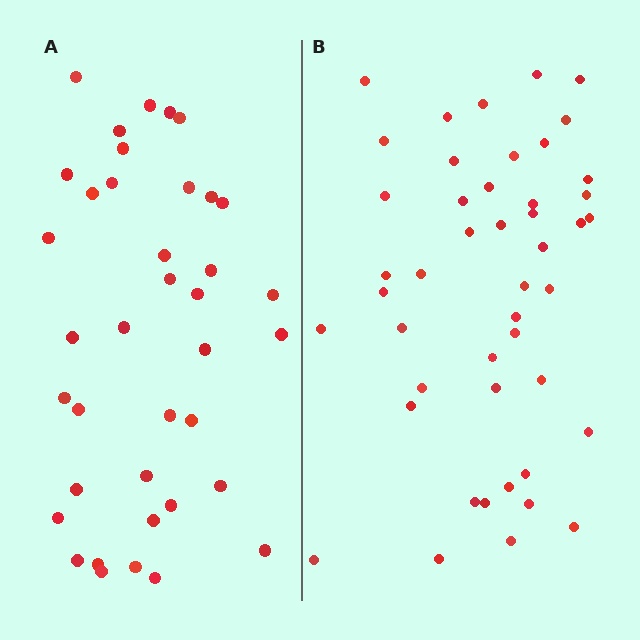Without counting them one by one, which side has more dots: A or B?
Region B (the right region) has more dots.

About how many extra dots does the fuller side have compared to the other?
Region B has roughly 8 or so more dots than region A.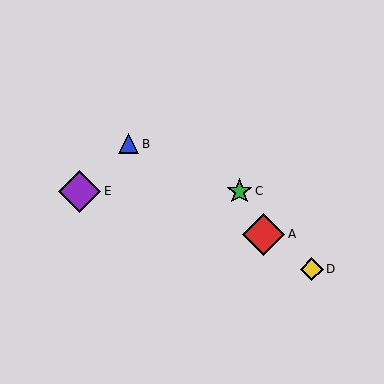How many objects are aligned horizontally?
2 objects (C, E) are aligned horizontally.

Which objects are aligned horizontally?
Objects C, E are aligned horizontally.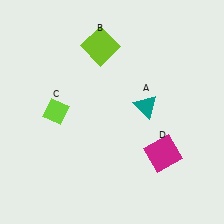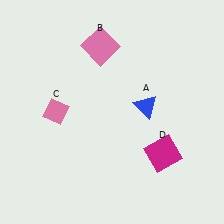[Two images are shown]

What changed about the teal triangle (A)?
In Image 1, A is teal. In Image 2, it changed to blue.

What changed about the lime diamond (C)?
In Image 1, C is lime. In Image 2, it changed to pink.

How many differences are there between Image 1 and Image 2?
There are 3 differences between the two images.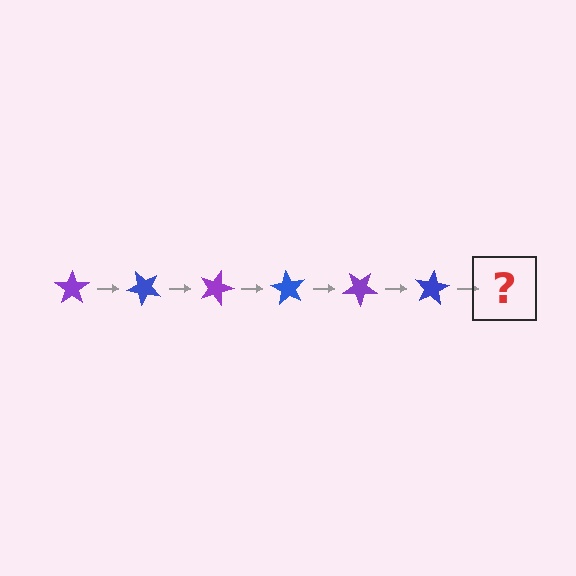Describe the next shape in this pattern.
It should be a purple star, rotated 270 degrees from the start.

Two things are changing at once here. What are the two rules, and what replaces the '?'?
The two rules are that it rotates 45 degrees each step and the color cycles through purple and blue. The '?' should be a purple star, rotated 270 degrees from the start.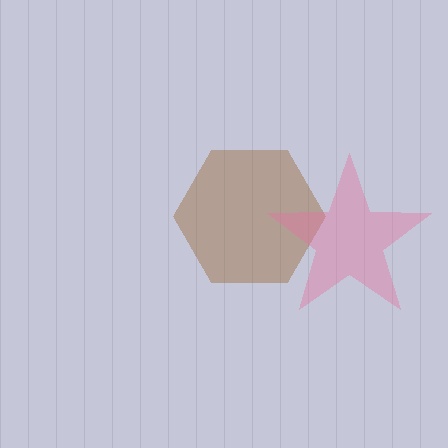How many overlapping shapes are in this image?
There are 2 overlapping shapes in the image.